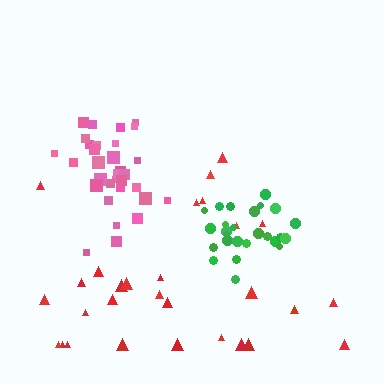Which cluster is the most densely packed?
Green.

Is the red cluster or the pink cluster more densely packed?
Pink.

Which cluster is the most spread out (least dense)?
Red.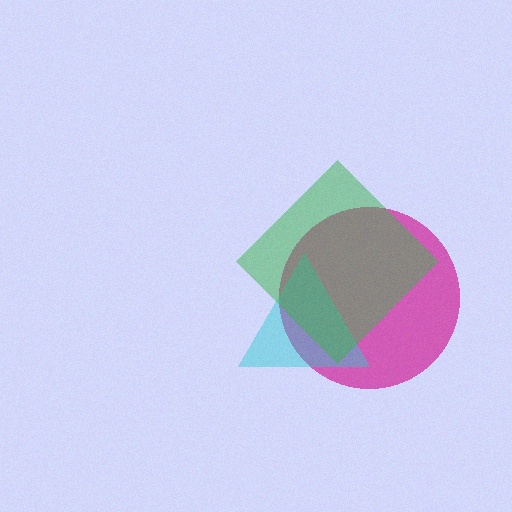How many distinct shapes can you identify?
There are 3 distinct shapes: a magenta circle, a cyan triangle, a green diamond.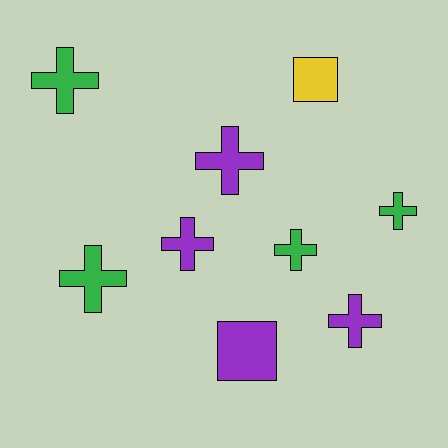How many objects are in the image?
There are 9 objects.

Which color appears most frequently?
Green, with 4 objects.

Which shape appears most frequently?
Cross, with 7 objects.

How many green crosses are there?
There are 4 green crosses.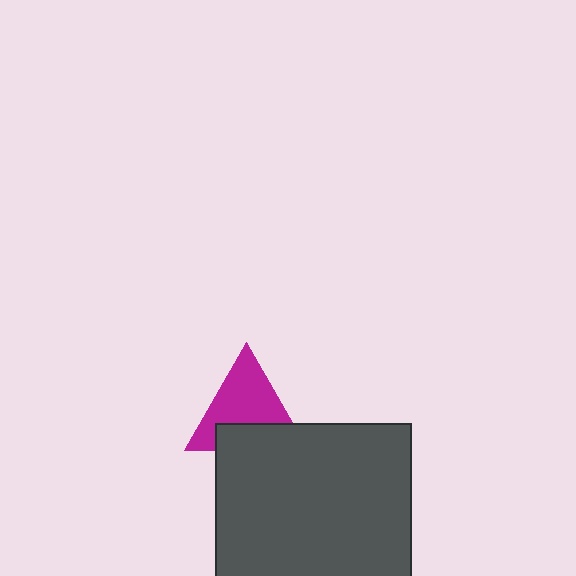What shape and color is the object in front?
The object in front is a dark gray square.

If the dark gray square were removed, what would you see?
You would see the complete magenta triangle.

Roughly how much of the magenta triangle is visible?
Most of it is visible (roughly 65%).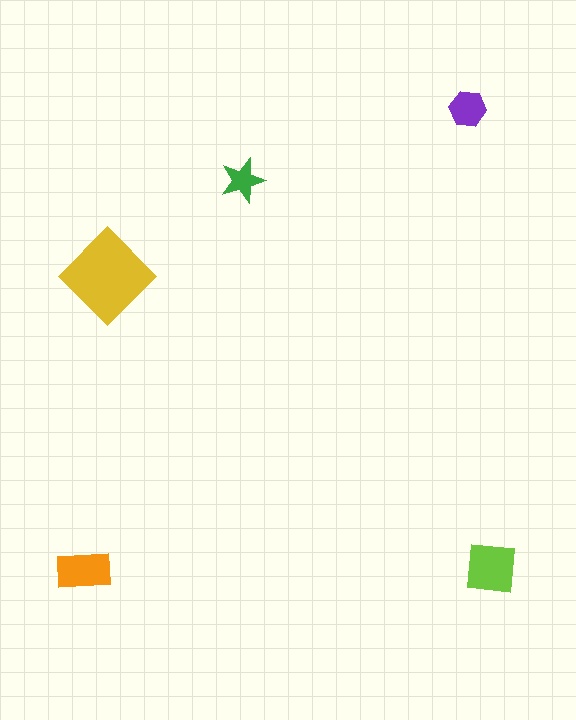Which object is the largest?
The yellow diamond.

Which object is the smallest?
The green star.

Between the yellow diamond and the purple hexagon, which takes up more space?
The yellow diamond.